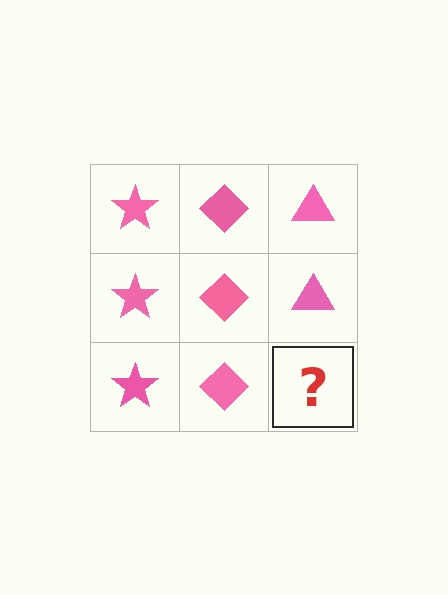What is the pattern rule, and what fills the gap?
The rule is that each column has a consistent shape. The gap should be filled with a pink triangle.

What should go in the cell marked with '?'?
The missing cell should contain a pink triangle.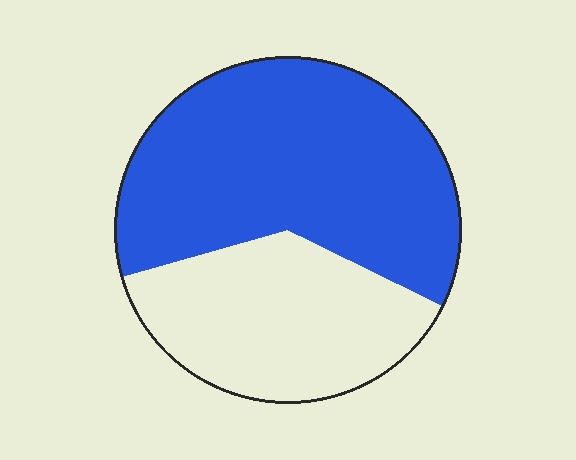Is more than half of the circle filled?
Yes.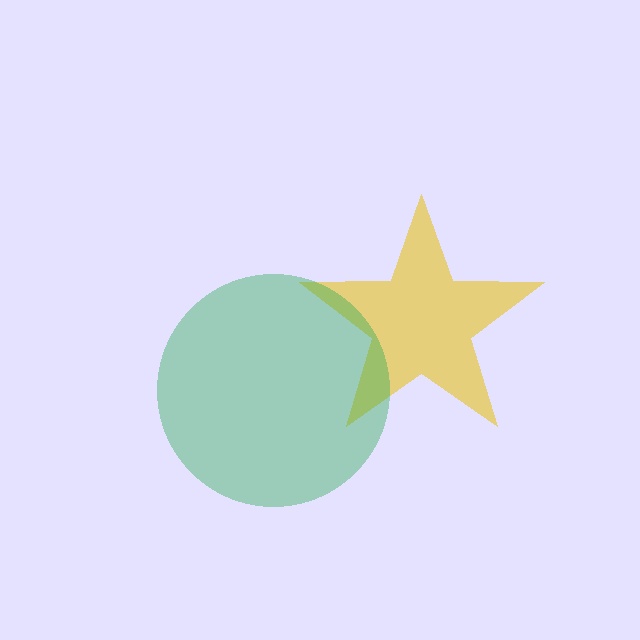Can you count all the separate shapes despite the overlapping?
Yes, there are 2 separate shapes.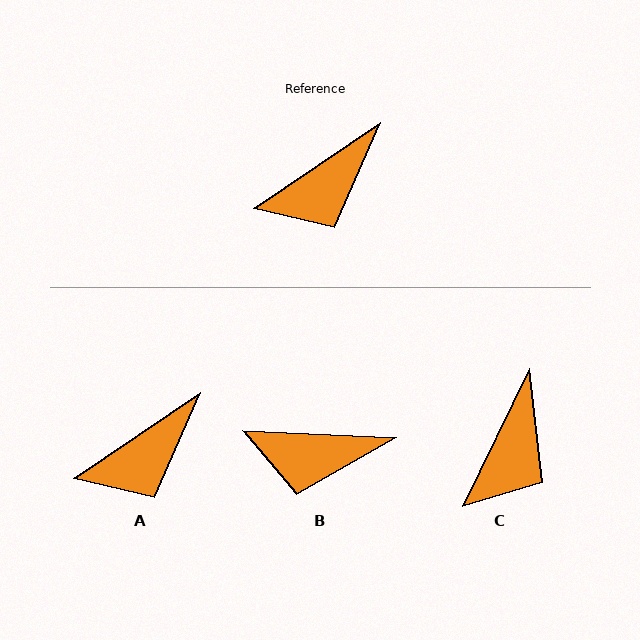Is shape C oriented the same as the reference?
No, it is off by about 30 degrees.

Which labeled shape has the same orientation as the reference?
A.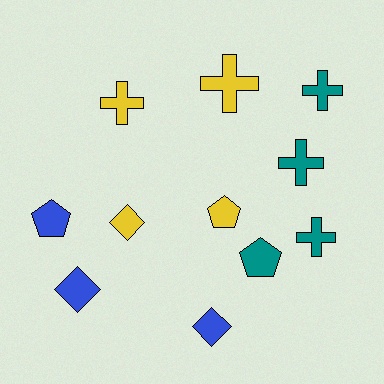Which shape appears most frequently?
Cross, with 5 objects.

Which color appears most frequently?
Teal, with 4 objects.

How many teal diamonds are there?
There are no teal diamonds.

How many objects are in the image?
There are 11 objects.